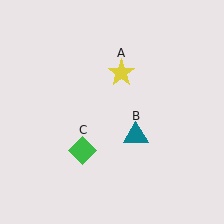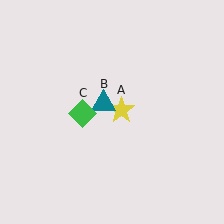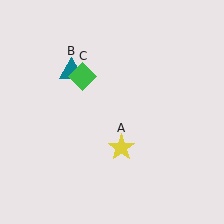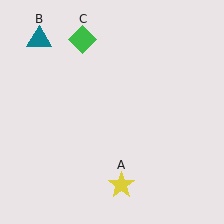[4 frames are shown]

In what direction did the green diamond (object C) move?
The green diamond (object C) moved up.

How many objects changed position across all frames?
3 objects changed position: yellow star (object A), teal triangle (object B), green diamond (object C).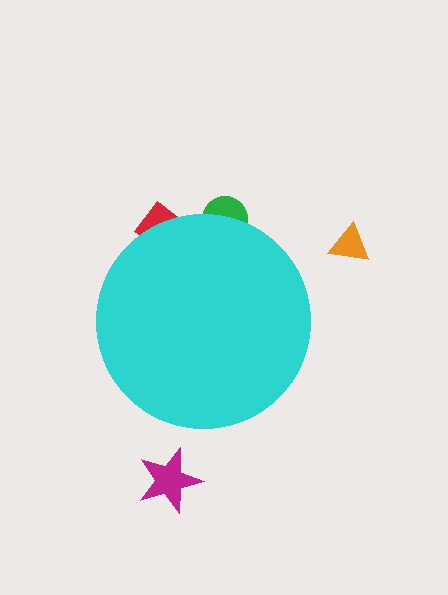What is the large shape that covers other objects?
A cyan circle.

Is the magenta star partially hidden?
No, the magenta star is fully visible.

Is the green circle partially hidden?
Yes, the green circle is partially hidden behind the cyan circle.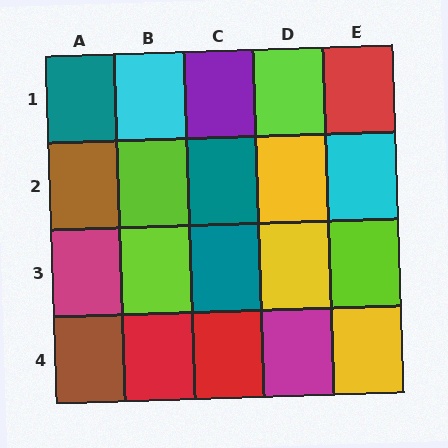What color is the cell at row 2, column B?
Lime.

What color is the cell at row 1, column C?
Purple.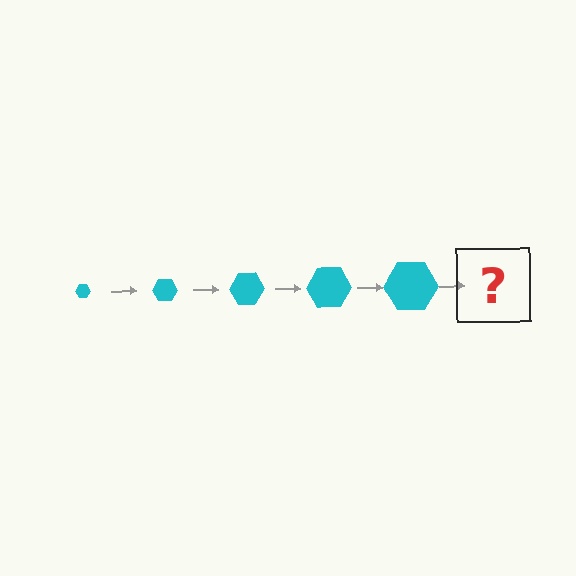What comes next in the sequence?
The next element should be a cyan hexagon, larger than the previous one.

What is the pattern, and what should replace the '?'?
The pattern is that the hexagon gets progressively larger each step. The '?' should be a cyan hexagon, larger than the previous one.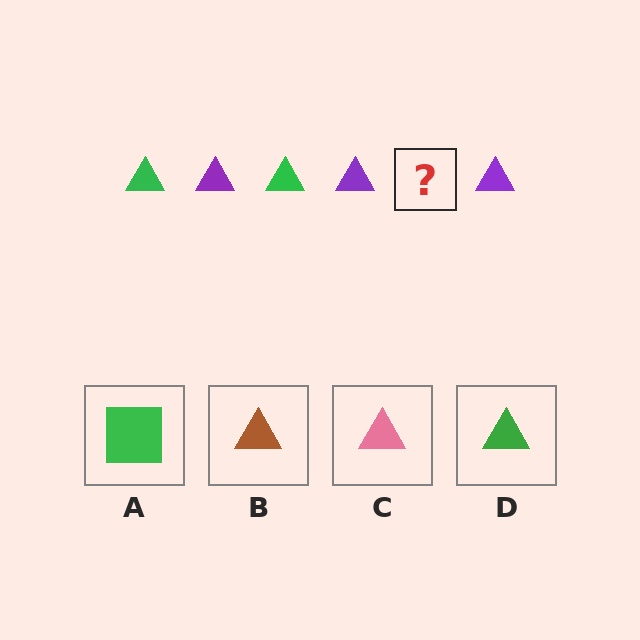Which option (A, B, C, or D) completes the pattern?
D.